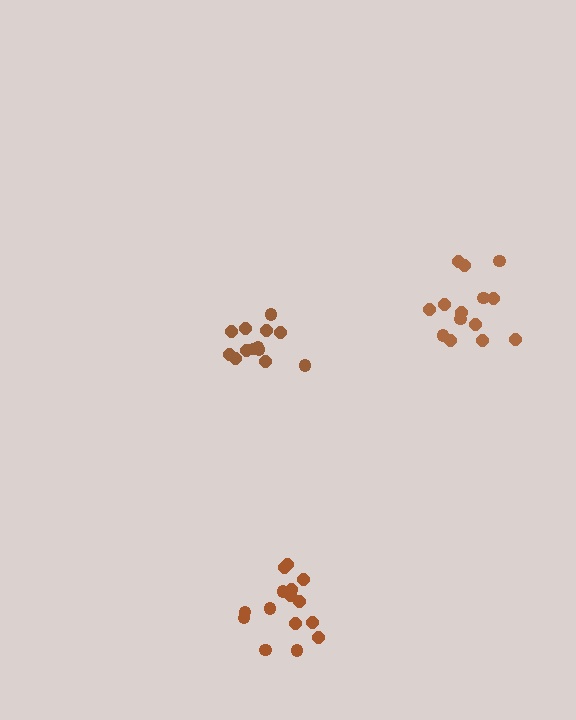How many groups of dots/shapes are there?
There are 3 groups.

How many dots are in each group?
Group 1: 13 dots, Group 2: 15 dots, Group 3: 14 dots (42 total).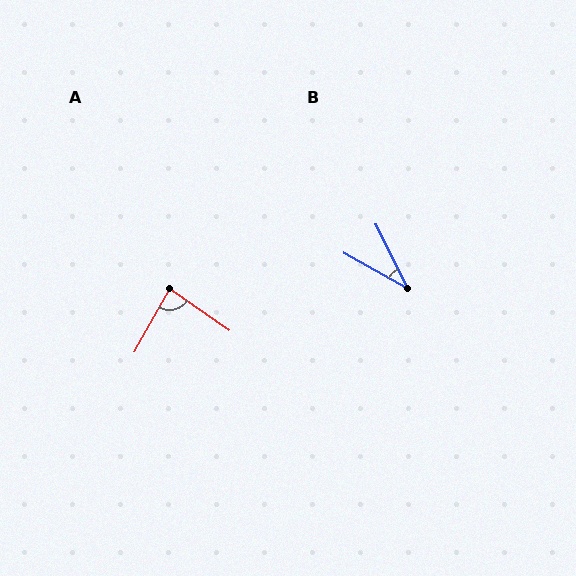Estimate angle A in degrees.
Approximately 85 degrees.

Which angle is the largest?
A, at approximately 85 degrees.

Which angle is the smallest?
B, at approximately 34 degrees.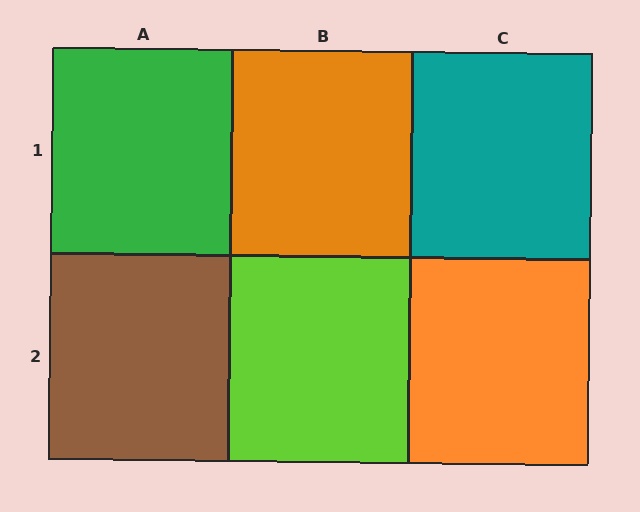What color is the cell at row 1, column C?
Teal.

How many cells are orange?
2 cells are orange.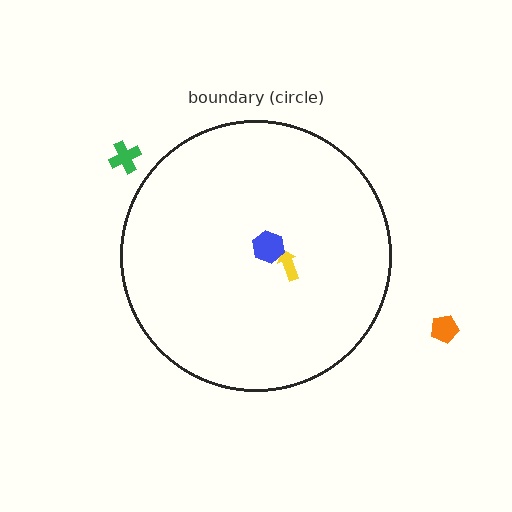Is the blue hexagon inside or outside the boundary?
Inside.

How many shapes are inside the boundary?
2 inside, 2 outside.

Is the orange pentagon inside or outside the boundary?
Outside.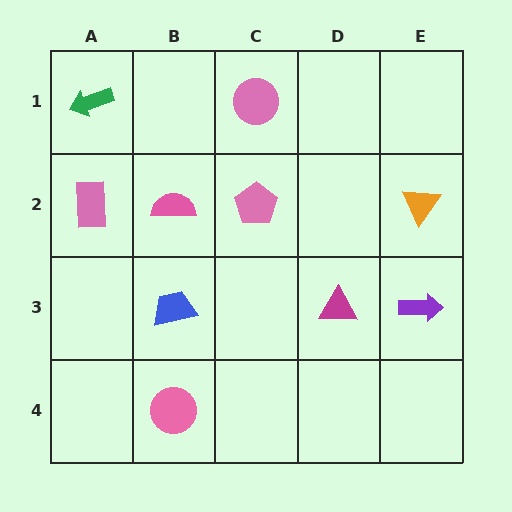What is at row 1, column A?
A green arrow.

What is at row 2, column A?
A pink rectangle.